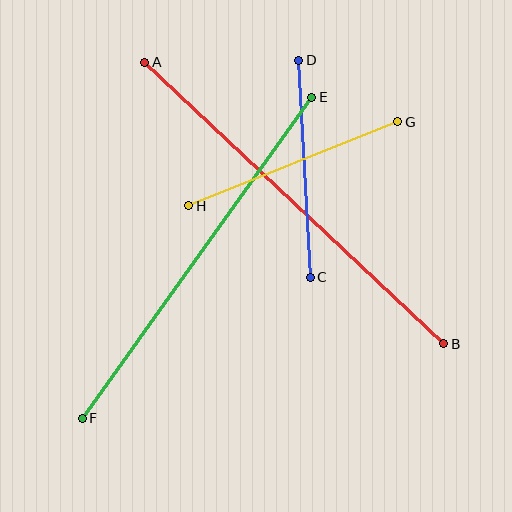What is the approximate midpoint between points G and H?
The midpoint is at approximately (293, 164) pixels.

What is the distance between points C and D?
The distance is approximately 217 pixels.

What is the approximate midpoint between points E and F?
The midpoint is at approximately (197, 258) pixels.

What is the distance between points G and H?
The distance is approximately 225 pixels.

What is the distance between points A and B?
The distance is approximately 411 pixels.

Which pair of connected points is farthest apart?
Points A and B are farthest apart.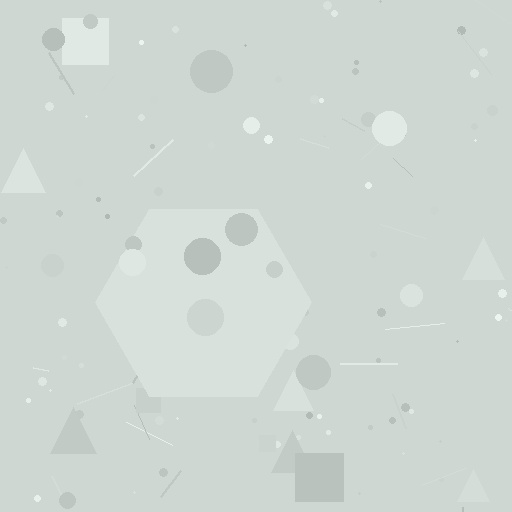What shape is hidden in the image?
A hexagon is hidden in the image.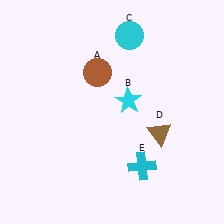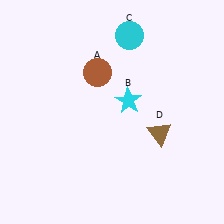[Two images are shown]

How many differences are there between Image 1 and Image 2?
There is 1 difference between the two images.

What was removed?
The cyan cross (E) was removed in Image 2.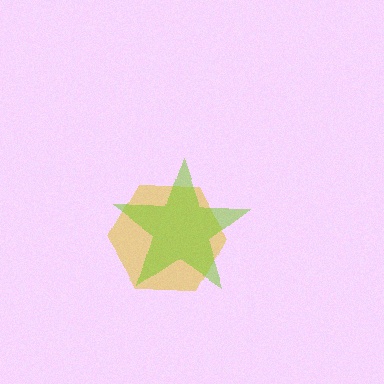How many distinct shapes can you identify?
There are 2 distinct shapes: a yellow hexagon, a lime star.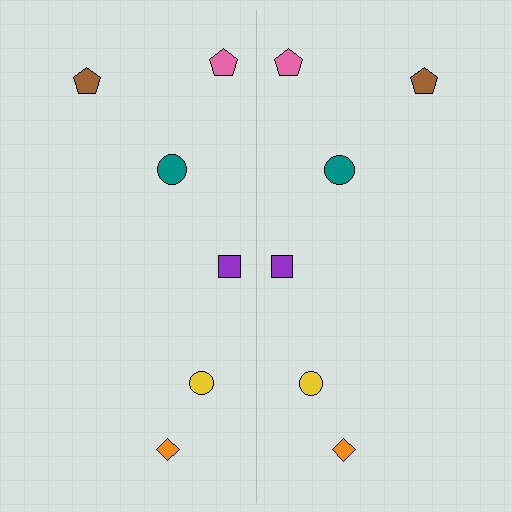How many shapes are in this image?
There are 12 shapes in this image.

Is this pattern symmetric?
Yes, this pattern has bilateral (reflection) symmetry.